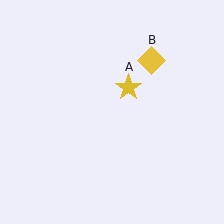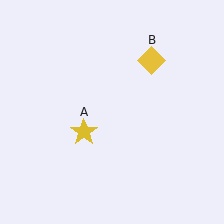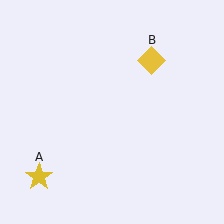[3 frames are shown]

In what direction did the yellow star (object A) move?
The yellow star (object A) moved down and to the left.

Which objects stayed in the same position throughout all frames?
Yellow diamond (object B) remained stationary.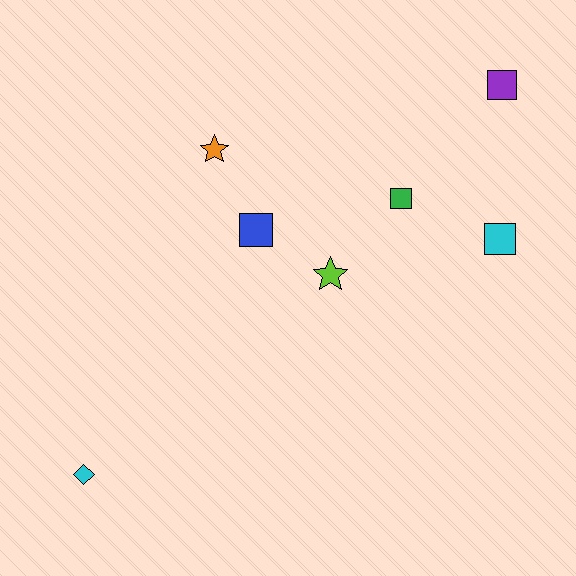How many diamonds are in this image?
There is 1 diamond.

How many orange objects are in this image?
There is 1 orange object.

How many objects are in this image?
There are 7 objects.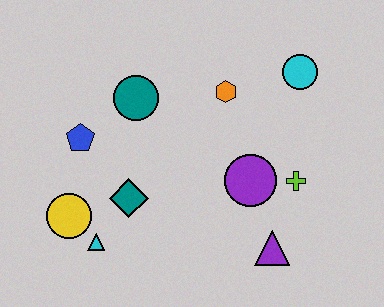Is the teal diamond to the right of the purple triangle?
No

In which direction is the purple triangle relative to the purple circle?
The purple triangle is below the purple circle.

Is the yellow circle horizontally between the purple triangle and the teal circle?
No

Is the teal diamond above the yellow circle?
Yes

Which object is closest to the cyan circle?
The orange hexagon is closest to the cyan circle.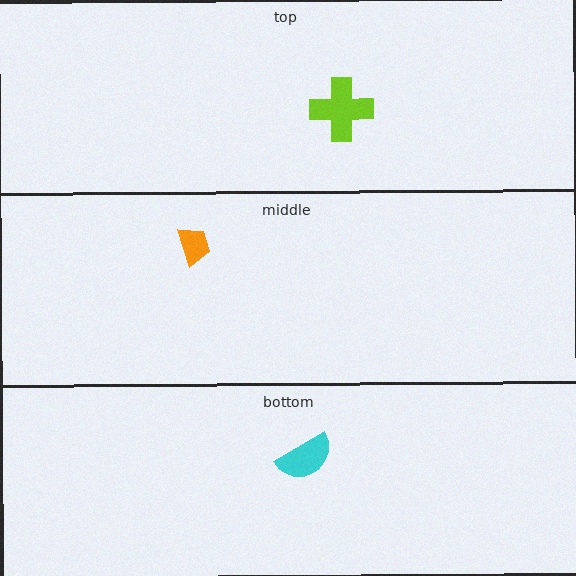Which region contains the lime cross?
The top region.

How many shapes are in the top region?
1.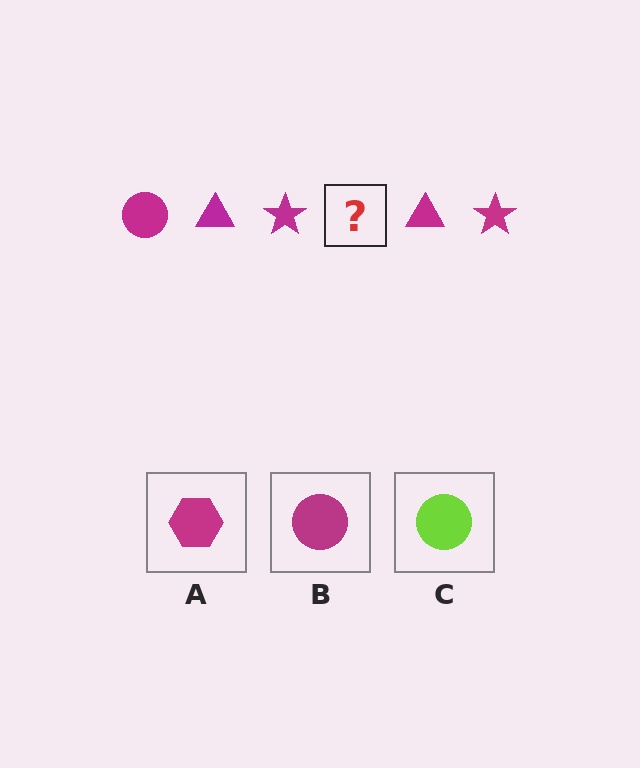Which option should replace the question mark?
Option B.